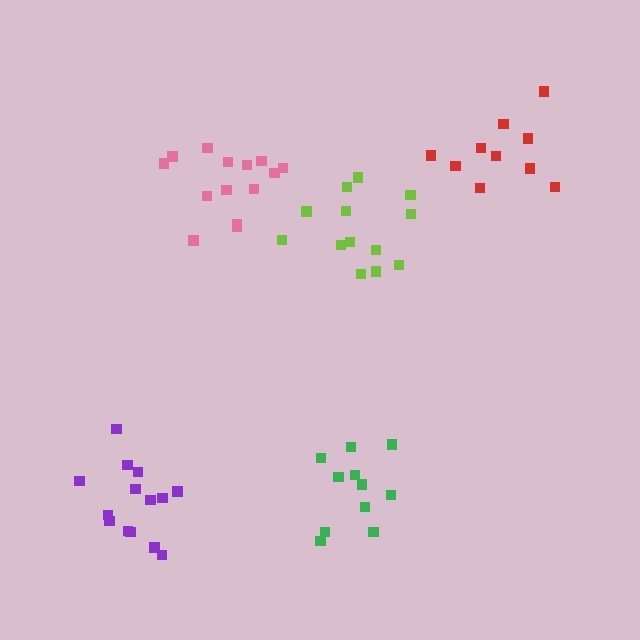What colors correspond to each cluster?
The clusters are colored: green, pink, purple, red, lime.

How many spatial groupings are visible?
There are 5 spatial groupings.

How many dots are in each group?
Group 1: 11 dots, Group 2: 14 dots, Group 3: 14 dots, Group 4: 10 dots, Group 5: 13 dots (62 total).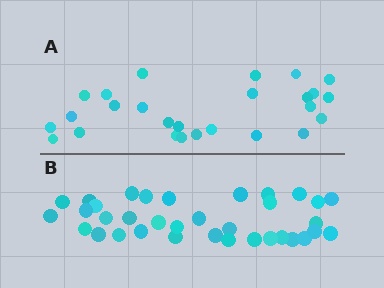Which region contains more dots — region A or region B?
Region B (the bottom region) has more dots.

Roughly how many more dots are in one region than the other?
Region B has roughly 8 or so more dots than region A.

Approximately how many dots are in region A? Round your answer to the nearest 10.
About 30 dots. (The exact count is 26, which rounds to 30.)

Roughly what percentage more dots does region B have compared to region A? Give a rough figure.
About 35% more.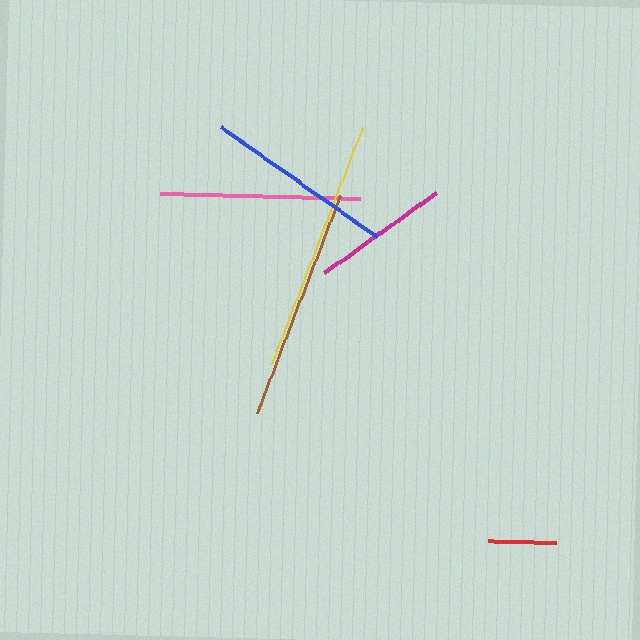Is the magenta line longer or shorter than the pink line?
The pink line is longer than the magenta line.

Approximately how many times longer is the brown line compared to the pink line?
The brown line is approximately 1.2 times the length of the pink line.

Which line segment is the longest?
The yellow line is the longest at approximately 253 pixels.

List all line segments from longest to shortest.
From longest to shortest: yellow, brown, pink, blue, magenta, red.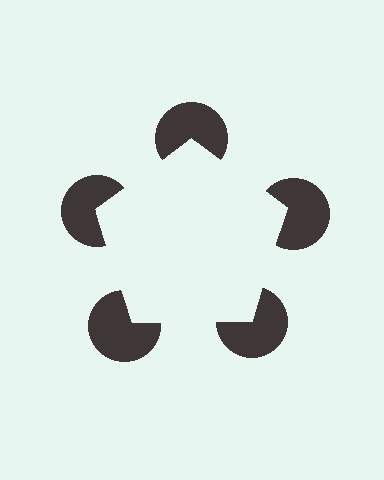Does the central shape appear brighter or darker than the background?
It typically appears slightly brighter than the background, even though no actual brightness change is drawn.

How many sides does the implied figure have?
5 sides.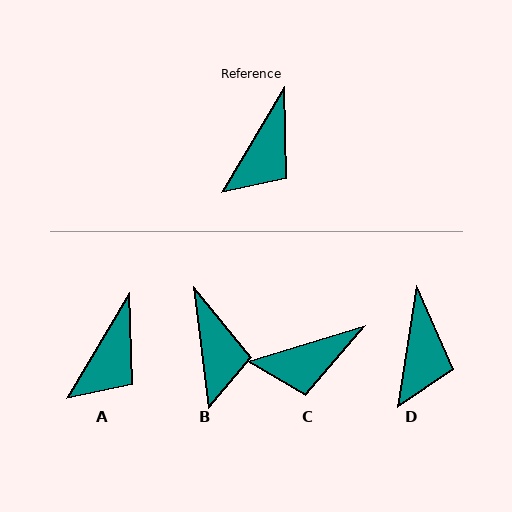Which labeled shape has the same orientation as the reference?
A.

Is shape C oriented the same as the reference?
No, it is off by about 42 degrees.